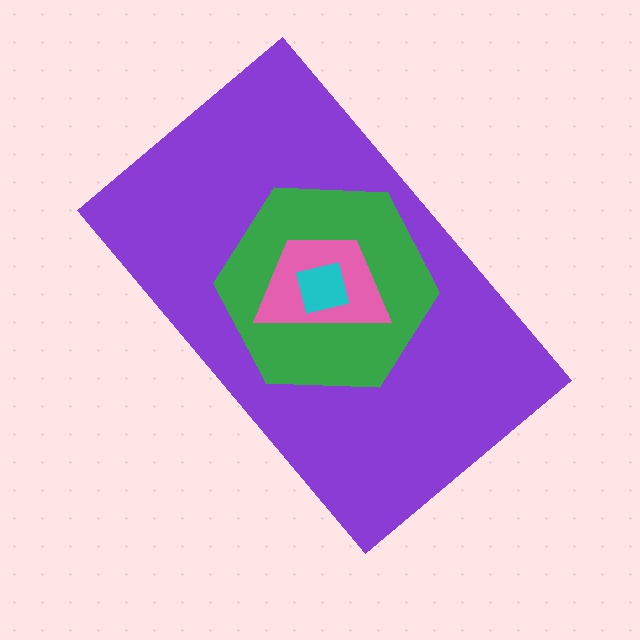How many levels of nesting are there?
4.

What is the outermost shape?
The purple rectangle.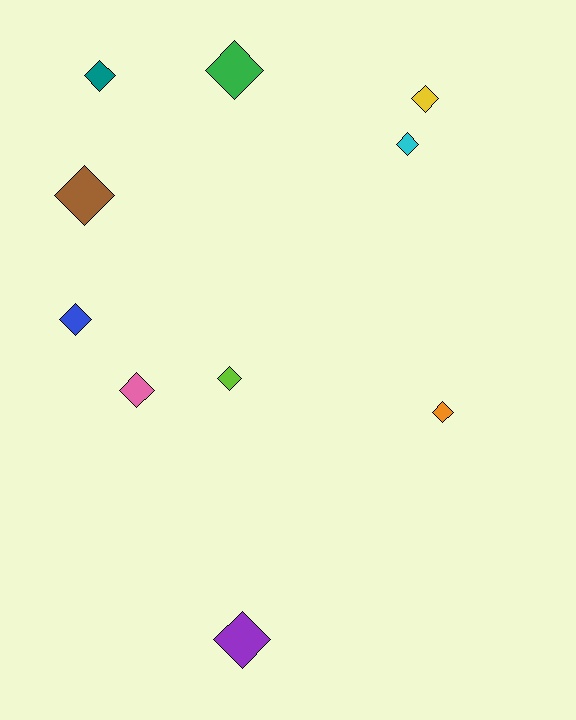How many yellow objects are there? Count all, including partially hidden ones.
There is 1 yellow object.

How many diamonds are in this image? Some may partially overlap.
There are 10 diamonds.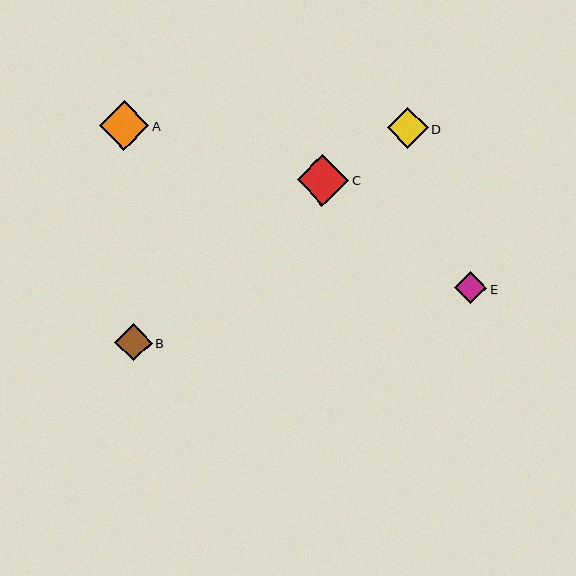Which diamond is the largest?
Diamond C is the largest with a size of approximately 51 pixels.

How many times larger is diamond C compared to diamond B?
Diamond C is approximately 1.4 times the size of diamond B.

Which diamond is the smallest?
Diamond E is the smallest with a size of approximately 33 pixels.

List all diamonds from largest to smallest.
From largest to smallest: C, A, D, B, E.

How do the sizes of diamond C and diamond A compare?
Diamond C and diamond A are approximately the same size.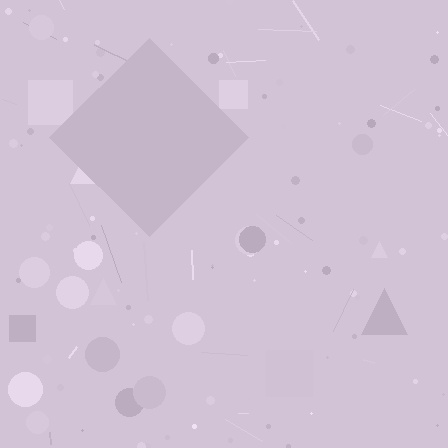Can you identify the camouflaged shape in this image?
The camouflaged shape is a diamond.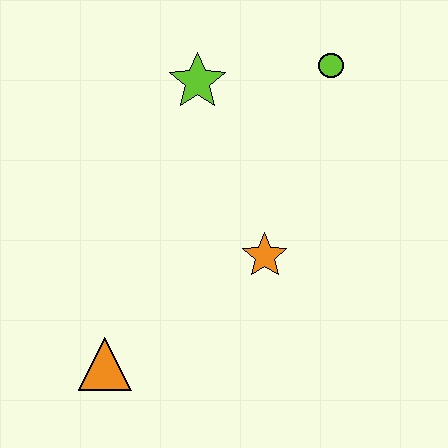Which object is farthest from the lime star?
The orange triangle is farthest from the lime star.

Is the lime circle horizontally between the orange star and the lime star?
No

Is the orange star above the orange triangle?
Yes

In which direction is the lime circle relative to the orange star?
The lime circle is above the orange star.